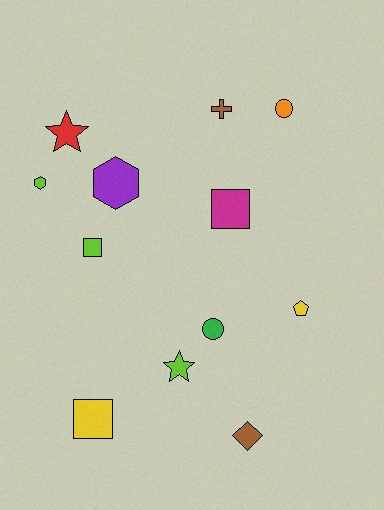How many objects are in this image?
There are 12 objects.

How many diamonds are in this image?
There is 1 diamond.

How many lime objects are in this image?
There are 3 lime objects.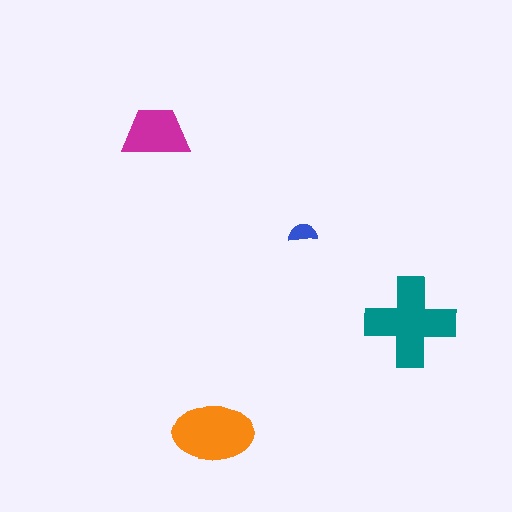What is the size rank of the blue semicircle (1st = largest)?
4th.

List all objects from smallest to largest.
The blue semicircle, the magenta trapezoid, the orange ellipse, the teal cross.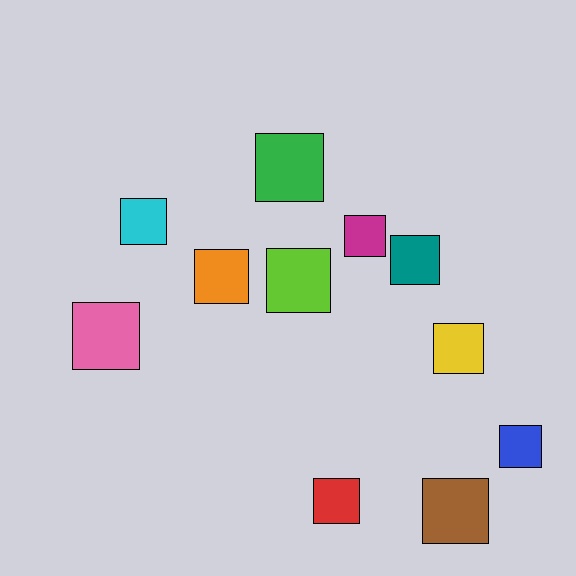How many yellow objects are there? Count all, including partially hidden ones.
There is 1 yellow object.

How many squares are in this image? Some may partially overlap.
There are 11 squares.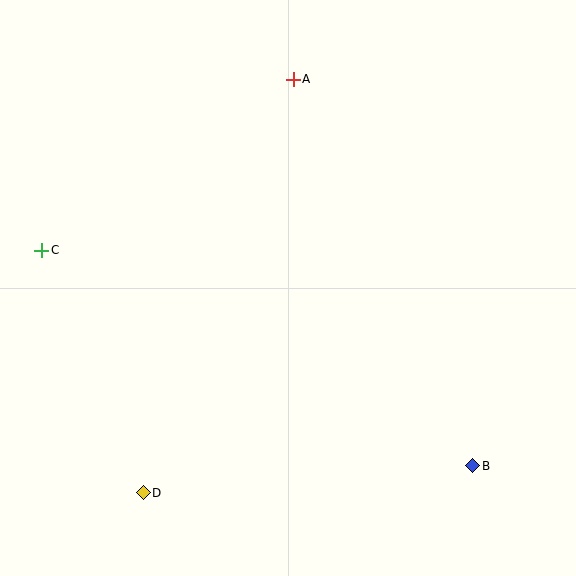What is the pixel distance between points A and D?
The distance between A and D is 440 pixels.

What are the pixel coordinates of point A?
Point A is at (293, 79).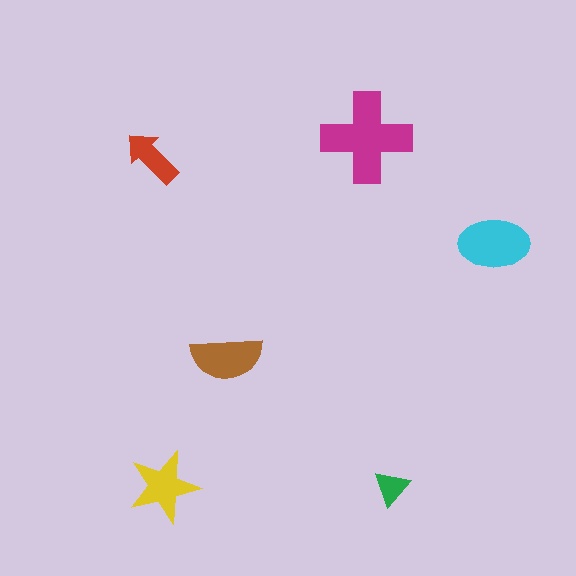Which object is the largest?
The magenta cross.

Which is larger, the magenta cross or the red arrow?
The magenta cross.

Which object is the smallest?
The green triangle.